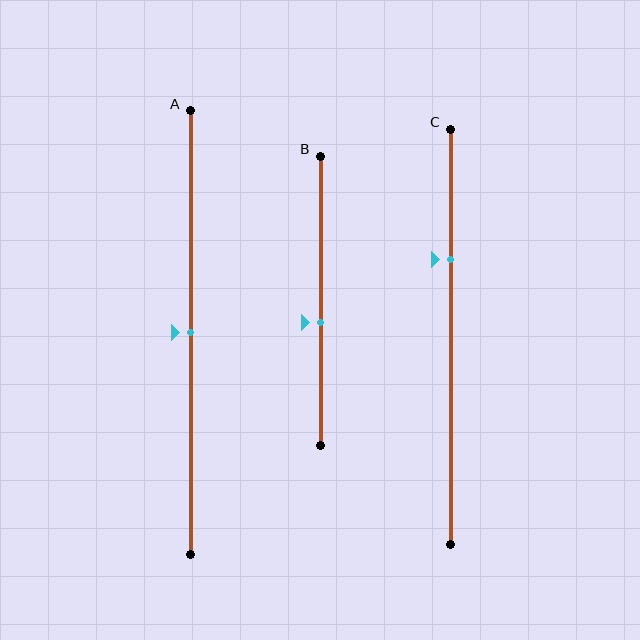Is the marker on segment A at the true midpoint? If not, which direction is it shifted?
Yes, the marker on segment A is at the true midpoint.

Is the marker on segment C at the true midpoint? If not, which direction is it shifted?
No, the marker on segment C is shifted upward by about 19% of the segment length.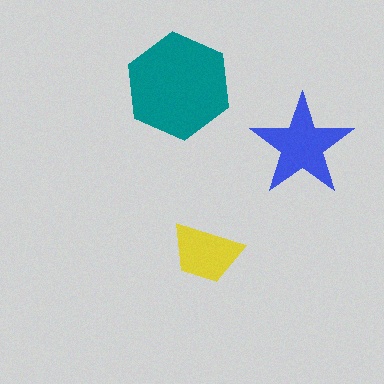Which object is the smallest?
The yellow trapezoid.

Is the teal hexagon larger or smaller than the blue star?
Larger.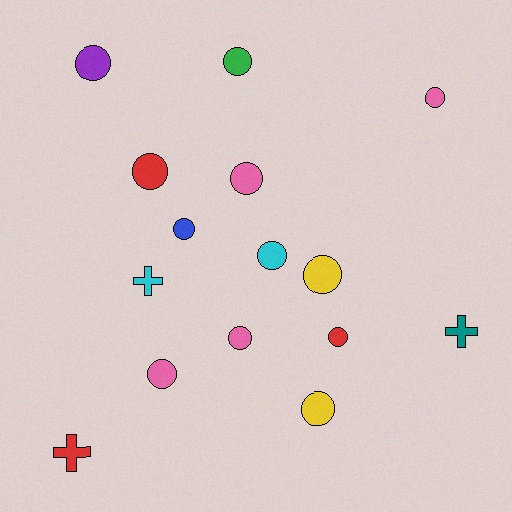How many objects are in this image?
There are 15 objects.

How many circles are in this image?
There are 12 circles.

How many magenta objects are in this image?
There are no magenta objects.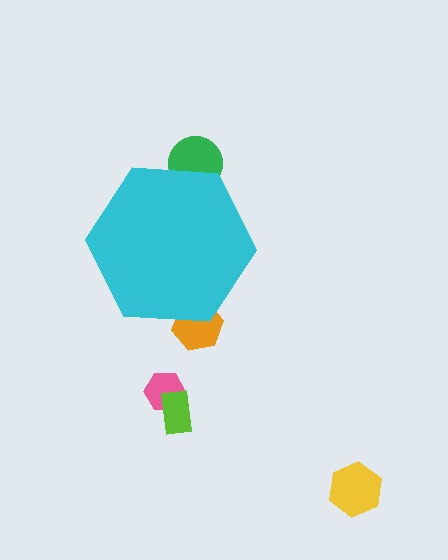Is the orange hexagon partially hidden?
Yes, the orange hexagon is partially hidden behind the cyan hexagon.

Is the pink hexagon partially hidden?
No, the pink hexagon is fully visible.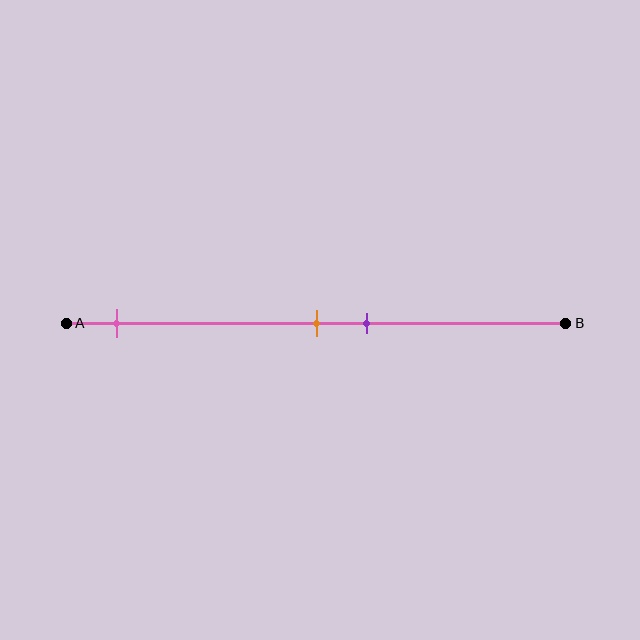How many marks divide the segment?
There are 3 marks dividing the segment.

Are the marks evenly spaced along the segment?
No, the marks are not evenly spaced.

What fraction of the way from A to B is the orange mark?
The orange mark is approximately 50% (0.5) of the way from A to B.